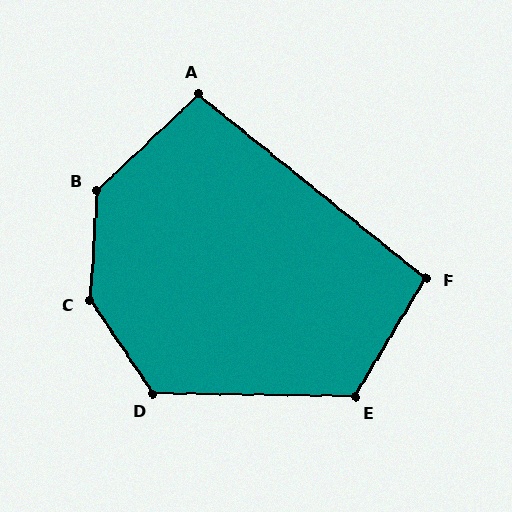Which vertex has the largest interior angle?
C, at approximately 142 degrees.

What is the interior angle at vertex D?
Approximately 125 degrees (obtuse).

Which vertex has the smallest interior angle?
A, at approximately 98 degrees.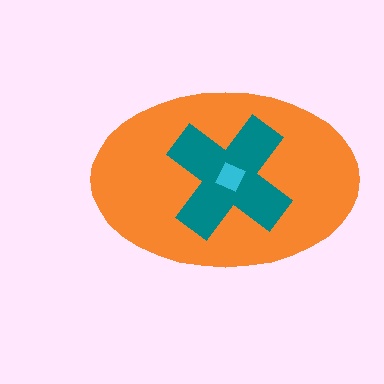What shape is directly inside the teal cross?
The cyan square.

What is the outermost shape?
The orange ellipse.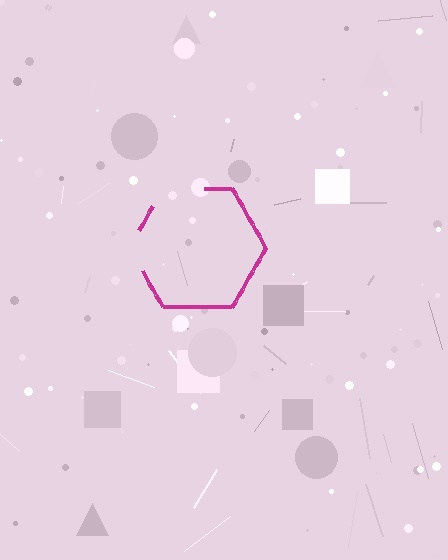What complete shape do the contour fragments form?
The contour fragments form a hexagon.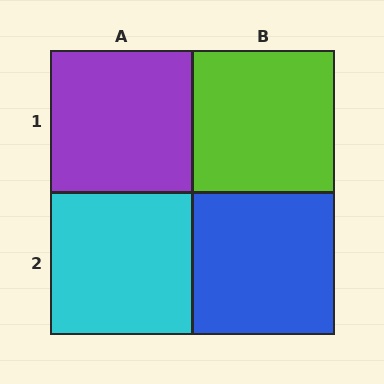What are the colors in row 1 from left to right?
Purple, lime.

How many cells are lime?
1 cell is lime.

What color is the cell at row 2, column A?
Cyan.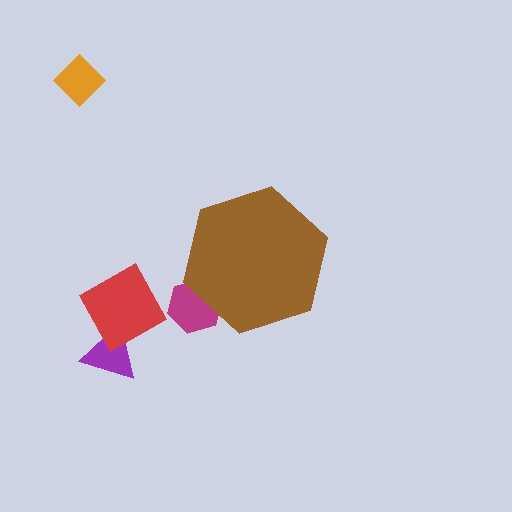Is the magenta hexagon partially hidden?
Yes, the magenta hexagon is partially hidden behind the brown hexagon.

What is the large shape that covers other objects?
A brown hexagon.